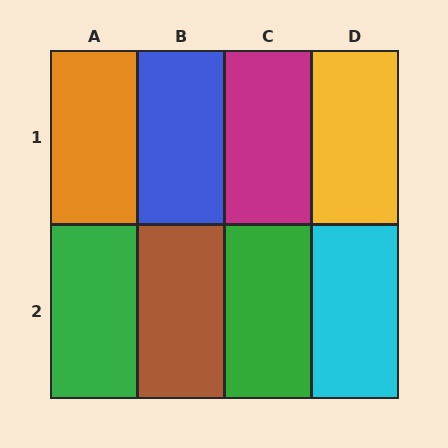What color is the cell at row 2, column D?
Cyan.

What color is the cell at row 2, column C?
Green.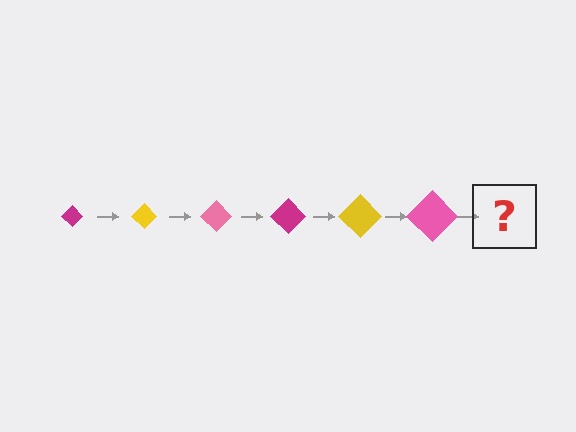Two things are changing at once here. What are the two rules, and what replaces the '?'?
The two rules are that the diamond grows larger each step and the color cycles through magenta, yellow, and pink. The '?' should be a magenta diamond, larger than the previous one.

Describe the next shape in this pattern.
It should be a magenta diamond, larger than the previous one.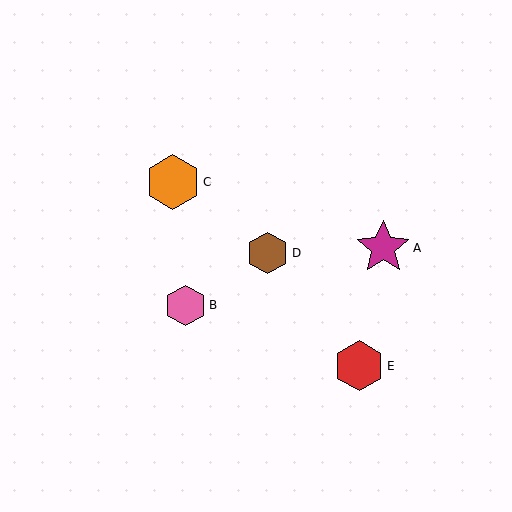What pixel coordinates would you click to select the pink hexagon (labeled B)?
Click at (186, 305) to select the pink hexagon B.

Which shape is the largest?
The orange hexagon (labeled C) is the largest.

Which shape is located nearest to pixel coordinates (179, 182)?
The orange hexagon (labeled C) at (173, 182) is nearest to that location.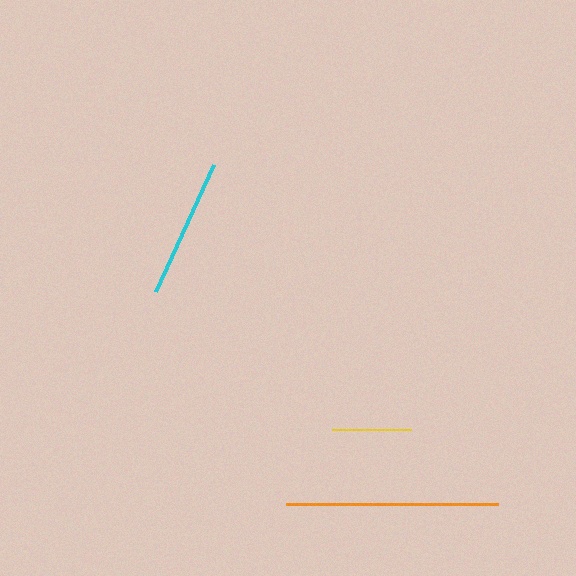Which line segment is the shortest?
The yellow line is the shortest at approximately 78 pixels.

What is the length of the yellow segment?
The yellow segment is approximately 78 pixels long.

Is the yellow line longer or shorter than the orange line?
The orange line is longer than the yellow line.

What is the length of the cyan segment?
The cyan segment is approximately 139 pixels long.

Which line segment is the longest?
The orange line is the longest at approximately 212 pixels.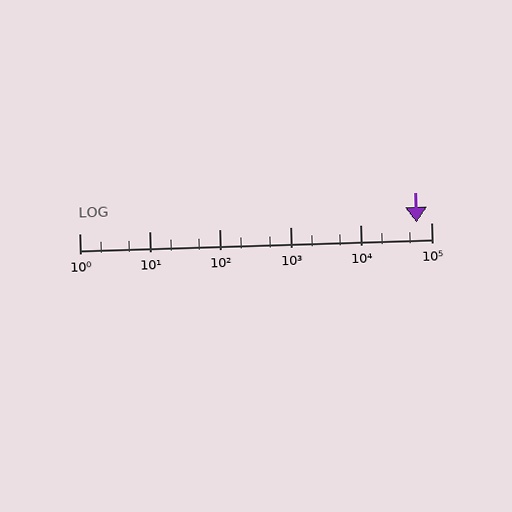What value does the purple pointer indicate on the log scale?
The pointer indicates approximately 63000.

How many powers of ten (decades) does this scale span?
The scale spans 5 decades, from 1 to 100000.